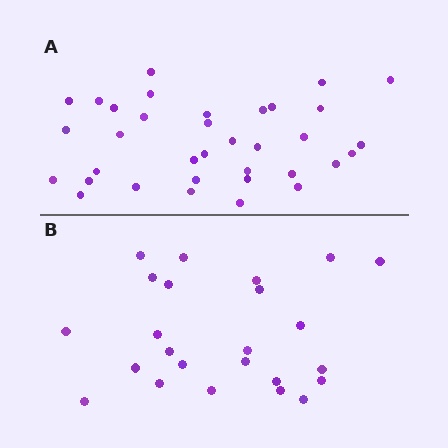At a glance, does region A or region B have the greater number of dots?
Region A (the top region) has more dots.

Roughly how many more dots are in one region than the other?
Region A has roughly 12 or so more dots than region B.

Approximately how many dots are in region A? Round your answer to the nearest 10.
About 40 dots. (The exact count is 35, which rounds to 40.)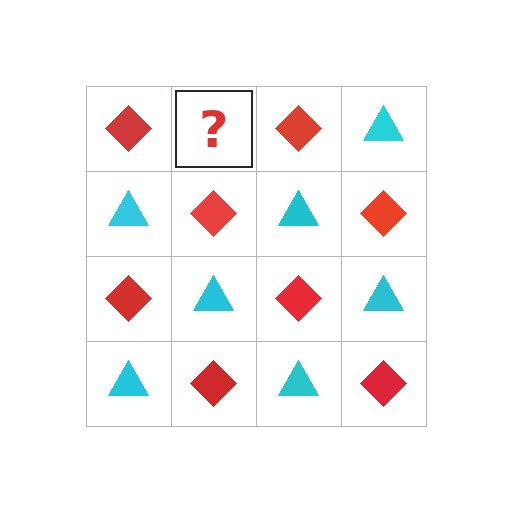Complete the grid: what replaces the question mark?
The question mark should be replaced with a cyan triangle.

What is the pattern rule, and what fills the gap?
The rule is that it alternates red diamond and cyan triangle in a checkerboard pattern. The gap should be filled with a cyan triangle.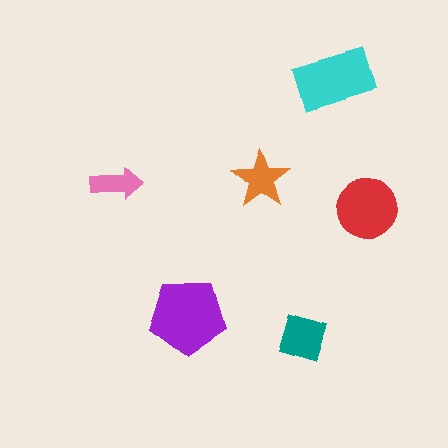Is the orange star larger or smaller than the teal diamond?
Smaller.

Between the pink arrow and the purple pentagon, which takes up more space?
The purple pentagon.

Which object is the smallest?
The pink arrow.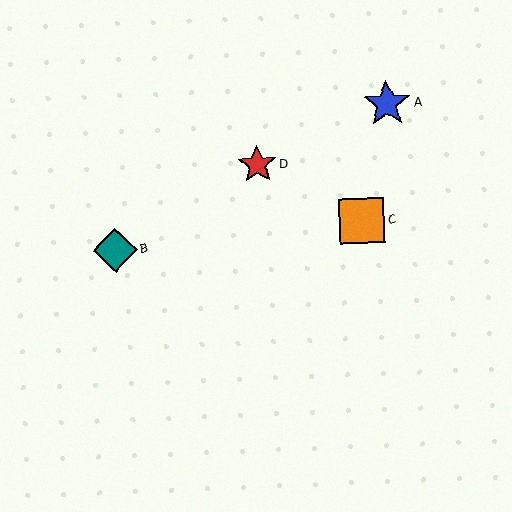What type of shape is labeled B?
Shape B is a teal diamond.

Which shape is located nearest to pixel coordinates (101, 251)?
The teal diamond (labeled B) at (115, 250) is nearest to that location.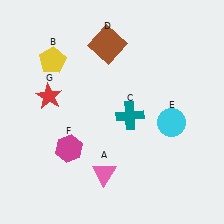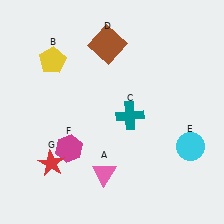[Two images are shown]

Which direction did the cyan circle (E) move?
The cyan circle (E) moved down.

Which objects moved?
The objects that moved are: the cyan circle (E), the red star (G).